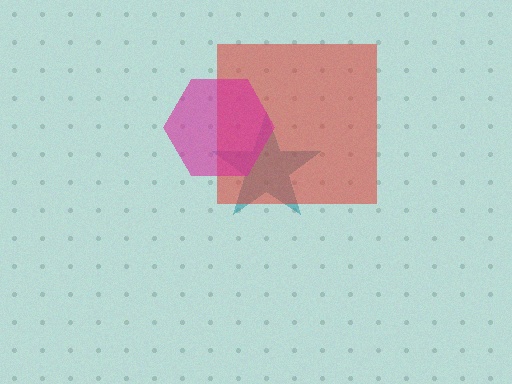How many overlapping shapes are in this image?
There are 3 overlapping shapes in the image.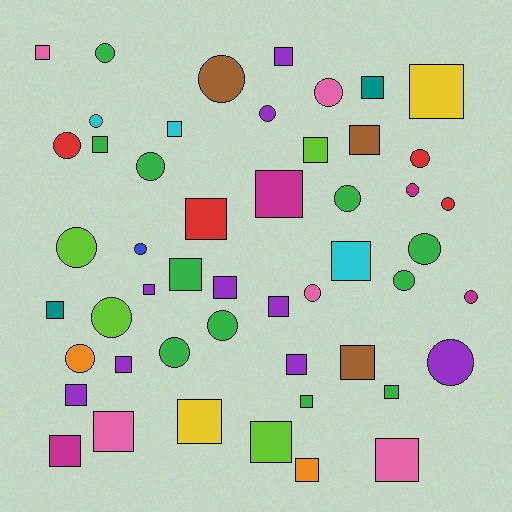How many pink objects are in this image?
There are 5 pink objects.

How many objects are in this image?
There are 50 objects.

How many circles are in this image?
There are 22 circles.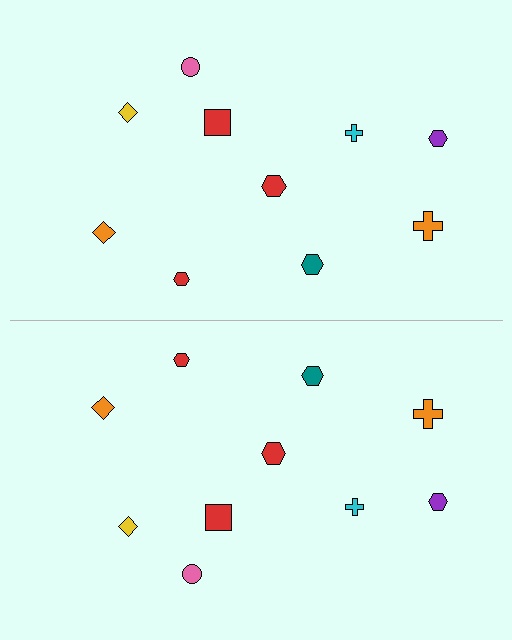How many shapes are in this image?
There are 20 shapes in this image.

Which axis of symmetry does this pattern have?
The pattern has a horizontal axis of symmetry running through the center of the image.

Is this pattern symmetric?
Yes, this pattern has bilateral (reflection) symmetry.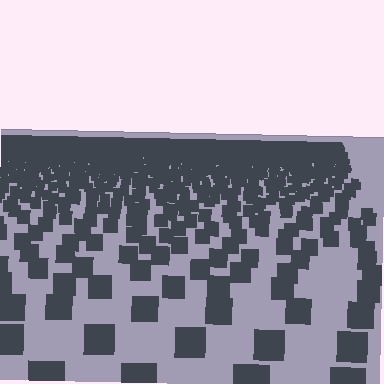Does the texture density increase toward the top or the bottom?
Density increases toward the top.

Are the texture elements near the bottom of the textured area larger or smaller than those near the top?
Larger. Near the bottom, elements are closer to the viewer and appear at a bigger on-screen size.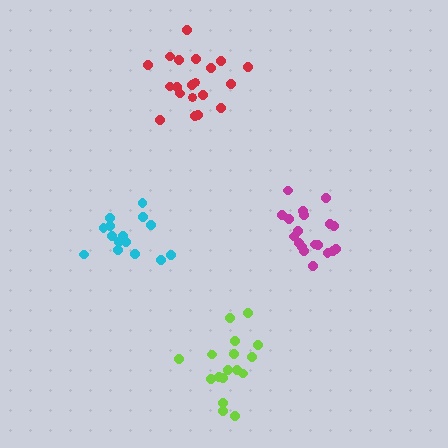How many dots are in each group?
Group 1: 19 dots, Group 2: 16 dots, Group 3: 17 dots, Group 4: 20 dots (72 total).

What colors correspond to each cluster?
The clusters are colored: magenta, cyan, lime, red.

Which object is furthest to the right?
The magenta cluster is rightmost.